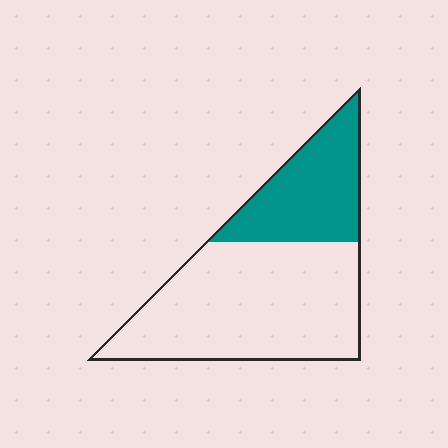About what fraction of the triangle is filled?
About one third (1/3).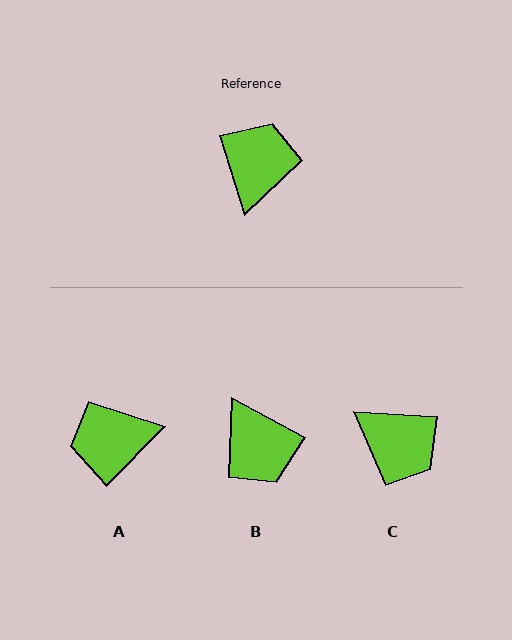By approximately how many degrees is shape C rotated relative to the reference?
Approximately 110 degrees clockwise.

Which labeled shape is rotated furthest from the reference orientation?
B, about 135 degrees away.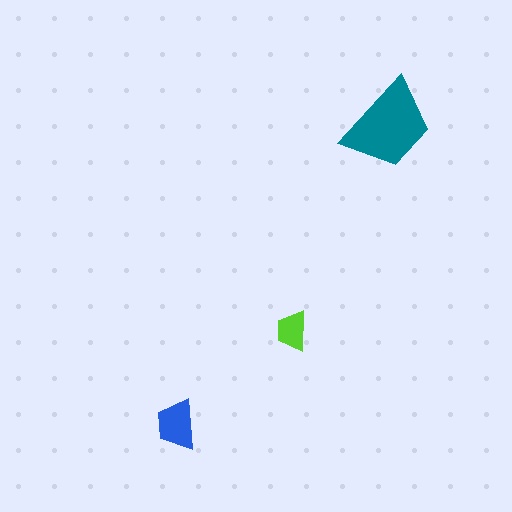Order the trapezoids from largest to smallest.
the teal one, the blue one, the lime one.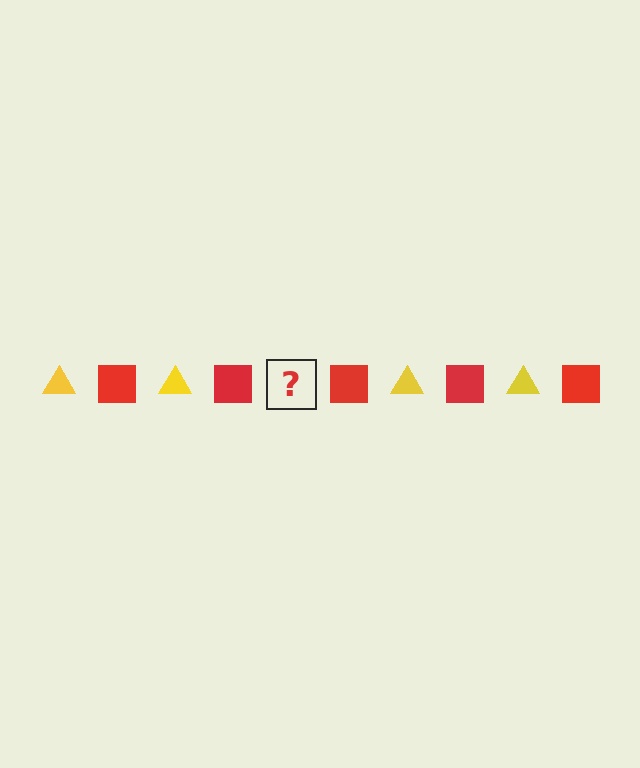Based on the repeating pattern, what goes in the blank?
The blank should be a yellow triangle.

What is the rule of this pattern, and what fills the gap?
The rule is that the pattern alternates between yellow triangle and red square. The gap should be filled with a yellow triangle.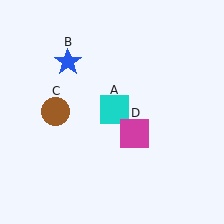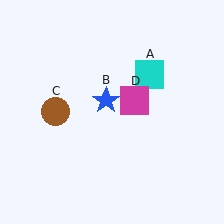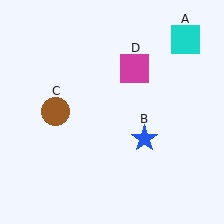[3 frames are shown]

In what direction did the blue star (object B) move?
The blue star (object B) moved down and to the right.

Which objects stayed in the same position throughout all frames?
Brown circle (object C) remained stationary.